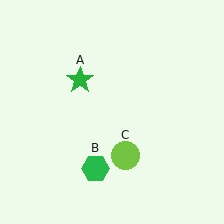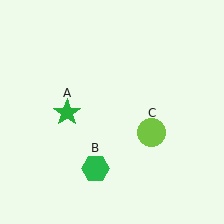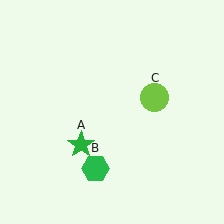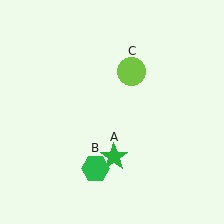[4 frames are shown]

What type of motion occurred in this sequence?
The green star (object A), lime circle (object C) rotated counterclockwise around the center of the scene.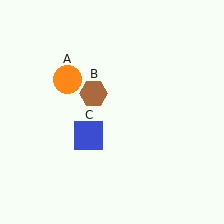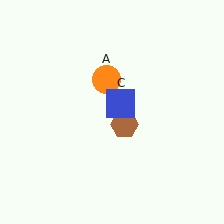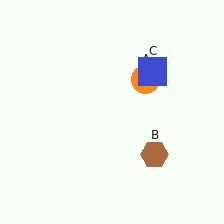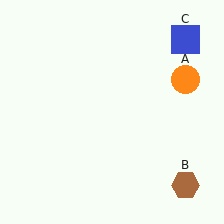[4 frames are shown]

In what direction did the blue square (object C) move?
The blue square (object C) moved up and to the right.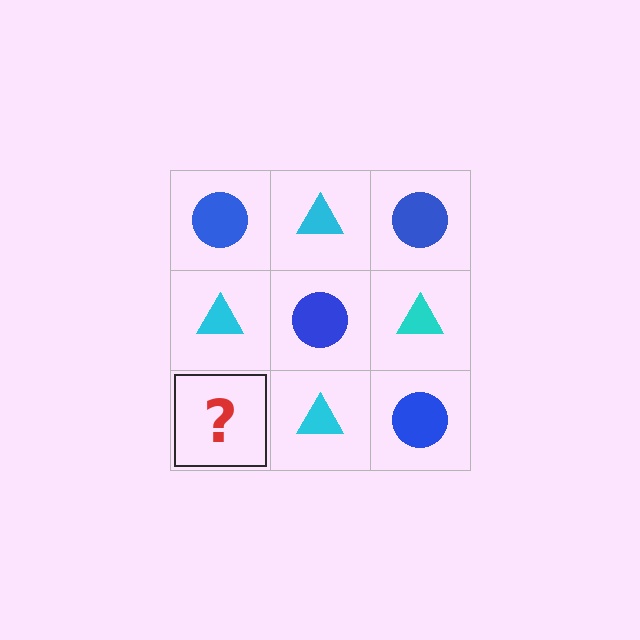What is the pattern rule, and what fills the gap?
The rule is that it alternates blue circle and cyan triangle in a checkerboard pattern. The gap should be filled with a blue circle.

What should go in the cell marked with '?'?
The missing cell should contain a blue circle.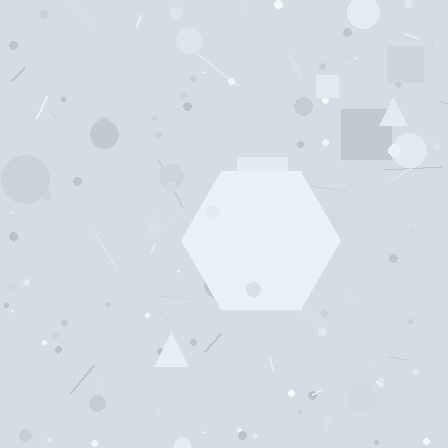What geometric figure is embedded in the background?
A hexagon is embedded in the background.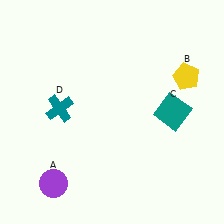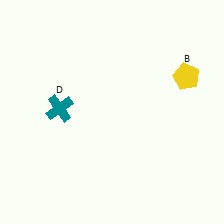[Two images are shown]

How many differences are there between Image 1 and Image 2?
There are 2 differences between the two images.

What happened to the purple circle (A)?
The purple circle (A) was removed in Image 2. It was in the bottom-left area of Image 1.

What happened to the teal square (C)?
The teal square (C) was removed in Image 2. It was in the top-right area of Image 1.